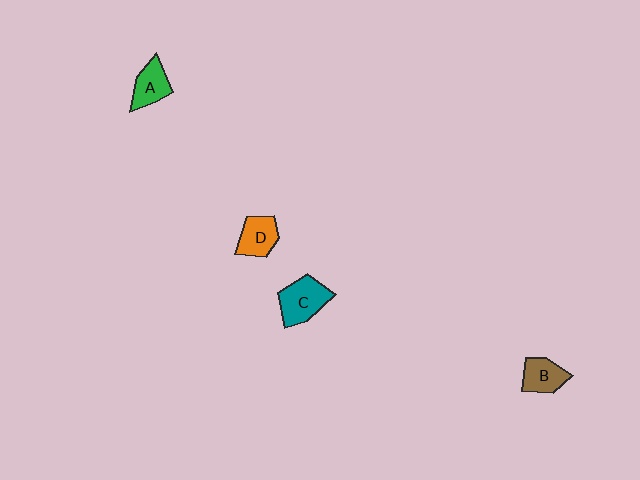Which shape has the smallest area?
Shape B (brown).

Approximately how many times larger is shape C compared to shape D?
Approximately 1.3 times.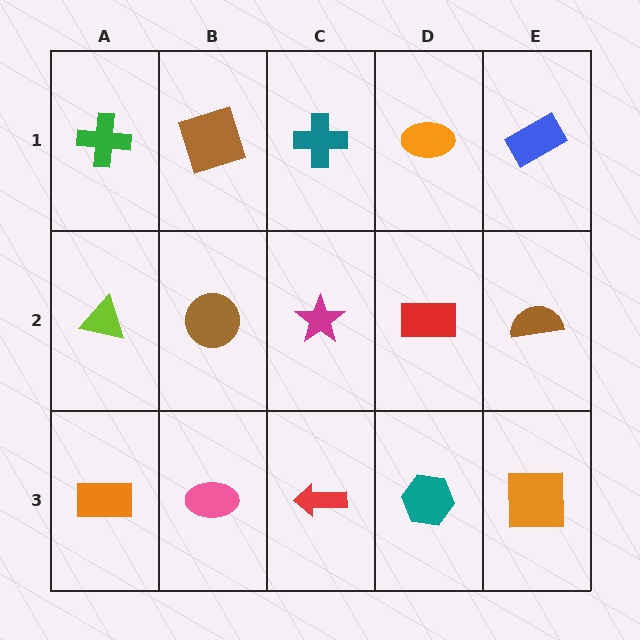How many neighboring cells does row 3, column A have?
2.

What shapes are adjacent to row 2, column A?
A green cross (row 1, column A), an orange rectangle (row 3, column A), a brown circle (row 2, column B).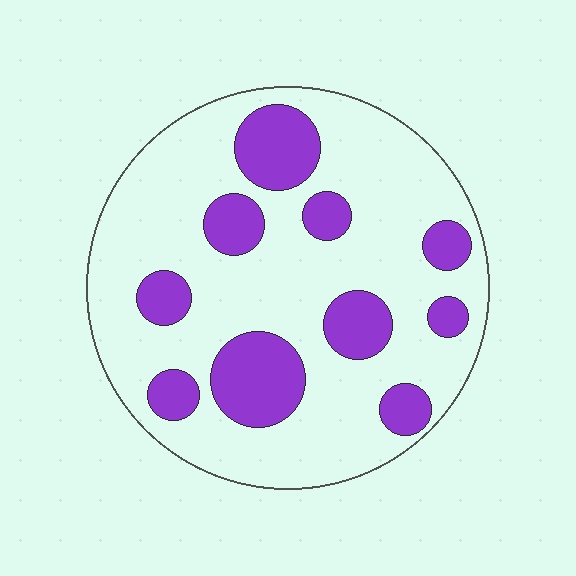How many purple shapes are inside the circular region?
10.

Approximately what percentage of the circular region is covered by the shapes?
Approximately 25%.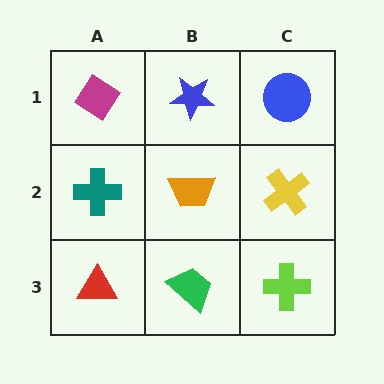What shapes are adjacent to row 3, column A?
A teal cross (row 2, column A), a green trapezoid (row 3, column B).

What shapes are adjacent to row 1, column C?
A yellow cross (row 2, column C), a blue star (row 1, column B).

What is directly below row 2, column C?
A lime cross.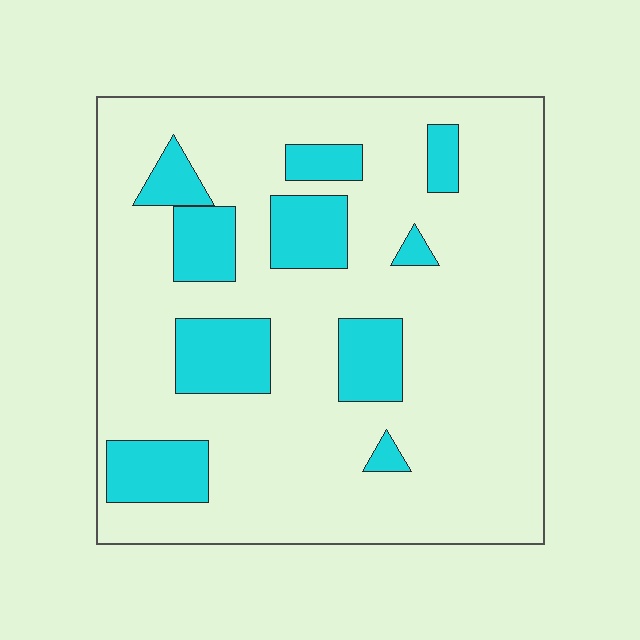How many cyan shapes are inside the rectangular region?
10.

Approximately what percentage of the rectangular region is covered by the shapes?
Approximately 20%.